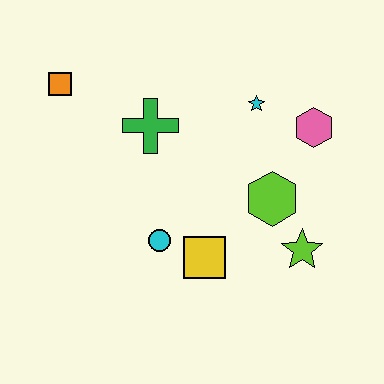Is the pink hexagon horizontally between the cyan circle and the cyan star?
No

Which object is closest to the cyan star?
The pink hexagon is closest to the cyan star.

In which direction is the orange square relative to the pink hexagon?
The orange square is to the left of the pink hexagon.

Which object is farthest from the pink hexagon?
The orange square is farthest from the pink hexagon.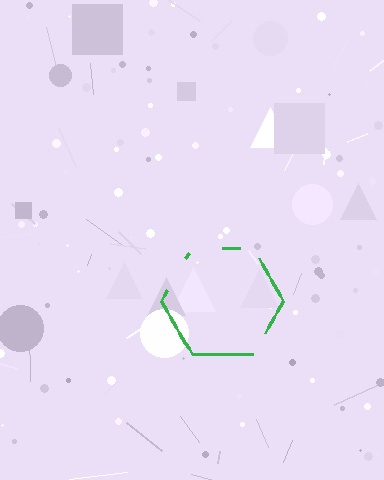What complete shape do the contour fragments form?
The contour fragments form a hexagon.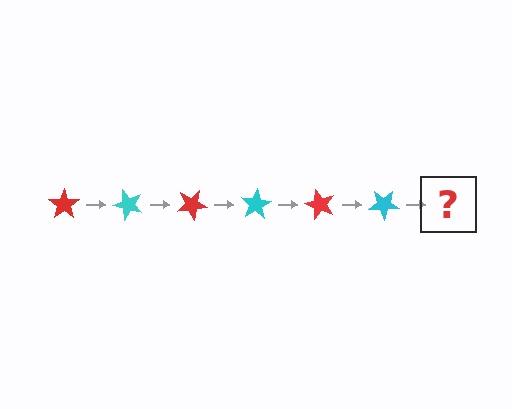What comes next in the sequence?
The next element should be a red star, rotated 300 degrees from the start.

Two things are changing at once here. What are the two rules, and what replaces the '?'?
The two rules are that it rotates 50 degrees each step and the color cycles through red and cyan. The '?' should be a red star, rotated 300 degrees from the start.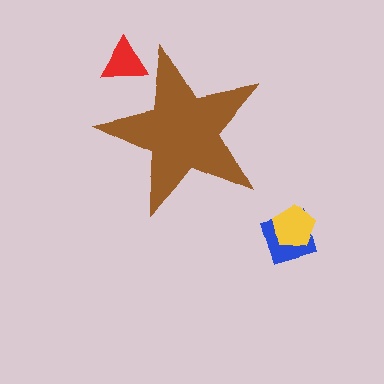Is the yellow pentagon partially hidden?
No, the yellow pentagon is fully visible.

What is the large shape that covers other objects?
A brown star.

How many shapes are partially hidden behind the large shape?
1 shape is partially hidden.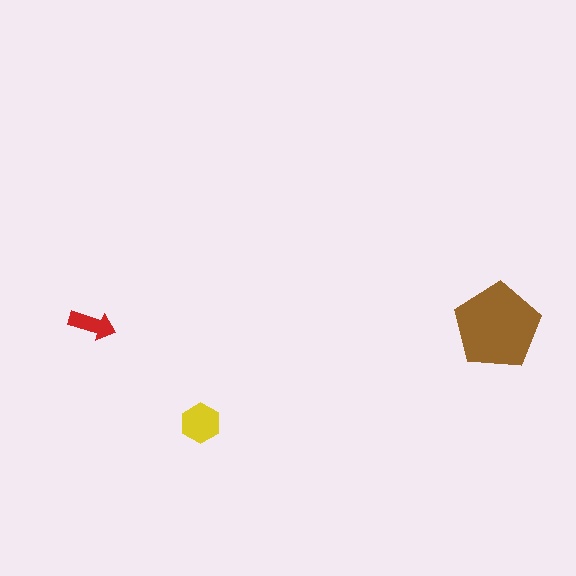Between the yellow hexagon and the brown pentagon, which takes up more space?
The brown pentagon.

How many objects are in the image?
There are 3 objects in the image.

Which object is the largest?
The brown pentagon.